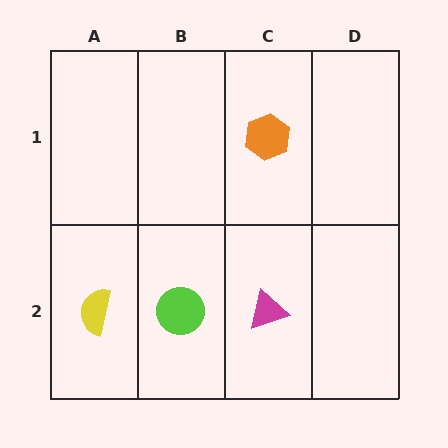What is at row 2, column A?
A yellow semicircle.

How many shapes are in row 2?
3 shapes.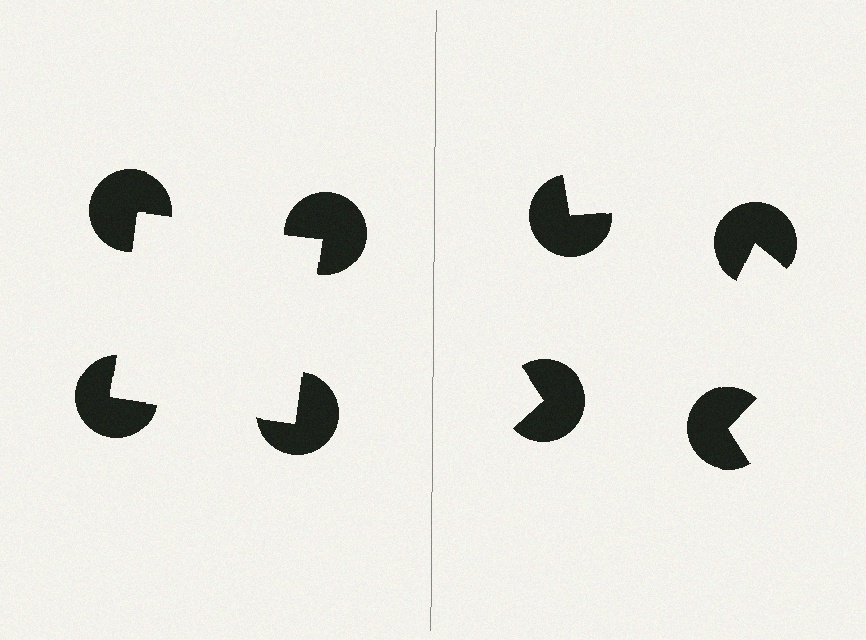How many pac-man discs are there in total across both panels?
8 — 4 on each side.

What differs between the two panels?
The pac-man discs are positioned identically on both sides; only the wedge orientations differ. On the left they align to a square; on the right they are misaligned.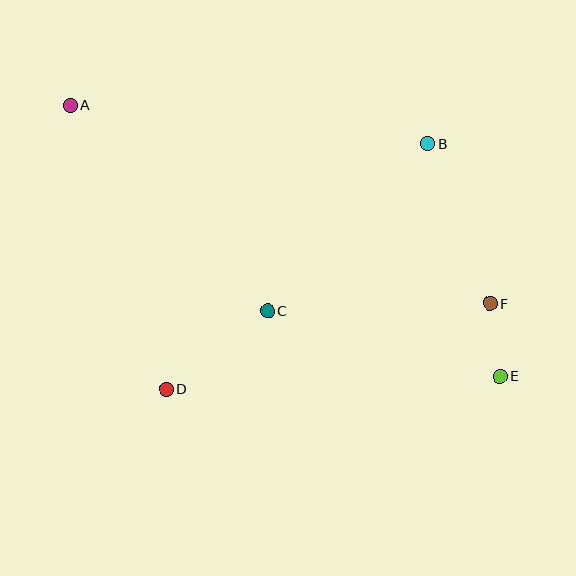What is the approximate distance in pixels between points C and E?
The distance between C and E is approximately 241 pixels.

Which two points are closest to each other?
Points E and F are closest to each other.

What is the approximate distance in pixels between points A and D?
The distance between A and D is approximately 300 pixels.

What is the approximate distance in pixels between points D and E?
The distance between D and E is approximately 334 pixels.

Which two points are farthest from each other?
Points A and E are farthest from each other.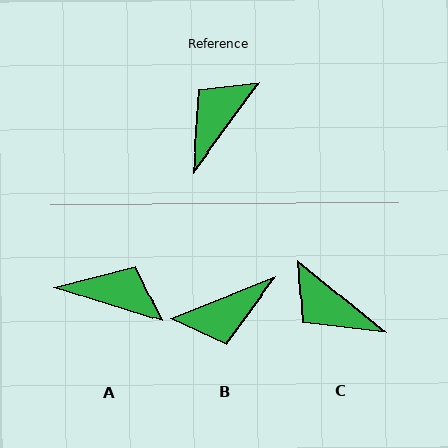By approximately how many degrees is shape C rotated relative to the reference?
Approximately 87 degrees counter-clockwise.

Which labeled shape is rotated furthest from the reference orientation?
B, about 148 degrees away.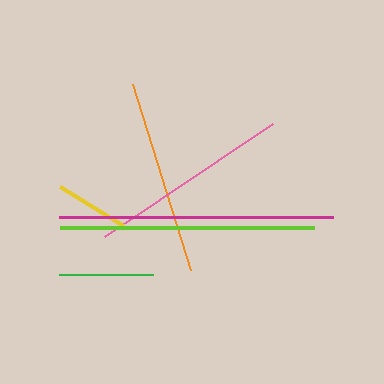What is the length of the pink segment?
The pink segment is approximately 202 pixels long.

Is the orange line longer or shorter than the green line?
The orange line is longer than the green line.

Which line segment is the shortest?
The yellow line is the shortest at approximately 74 pixels.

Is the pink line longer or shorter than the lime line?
The lime line is longer than the pink line.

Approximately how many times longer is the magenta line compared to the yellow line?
The magenta line is approximately 3.7 times the length of the yellow line.